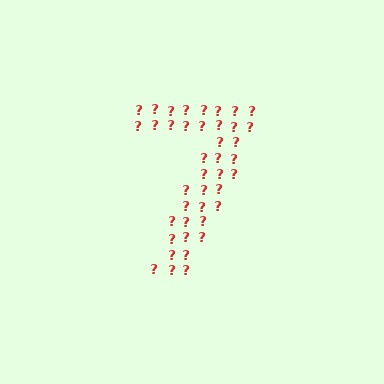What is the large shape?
The large shape is the digit 7.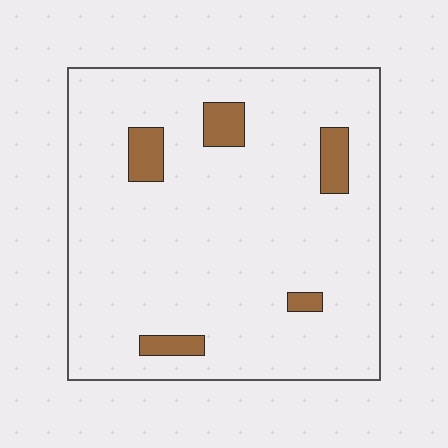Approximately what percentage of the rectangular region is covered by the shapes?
Approximately 10%.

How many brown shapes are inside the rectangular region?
5.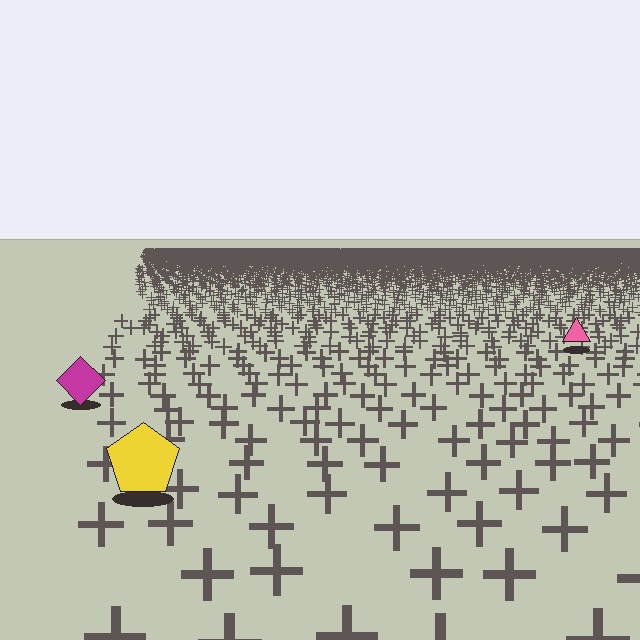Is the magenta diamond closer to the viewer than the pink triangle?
Yes. The magenta diamond is closer — you can tell from the texture gradient: the ground texture is coarser near it.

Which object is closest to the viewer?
The yellow pentagon is closest. The texture marks near it are larger and more spread out.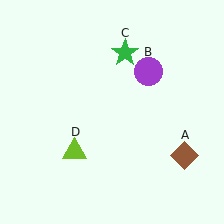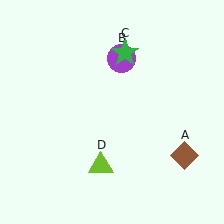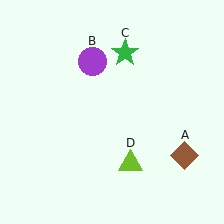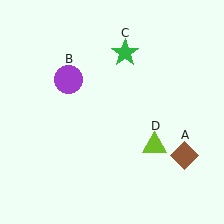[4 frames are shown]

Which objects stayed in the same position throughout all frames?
Brown diamond (object A) and green star (object C) remained stationary.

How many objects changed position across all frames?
2 objects changed position: purple circle (object B), lime triangle (object D).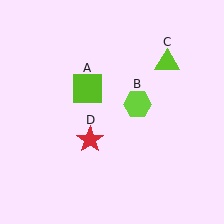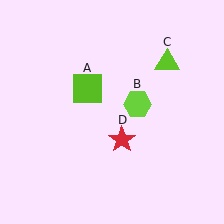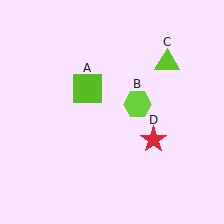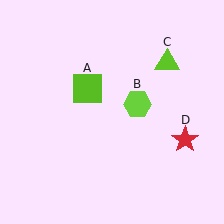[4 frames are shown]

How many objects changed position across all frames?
1 object changed position: red star (object D).